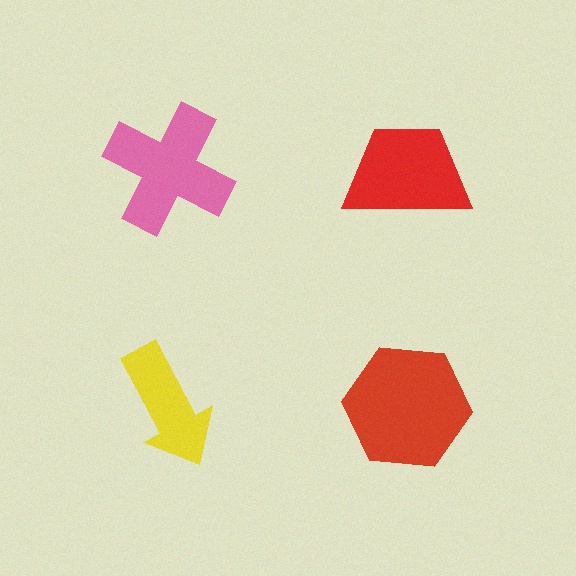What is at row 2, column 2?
A red hexagon.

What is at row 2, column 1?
A yellow arrow.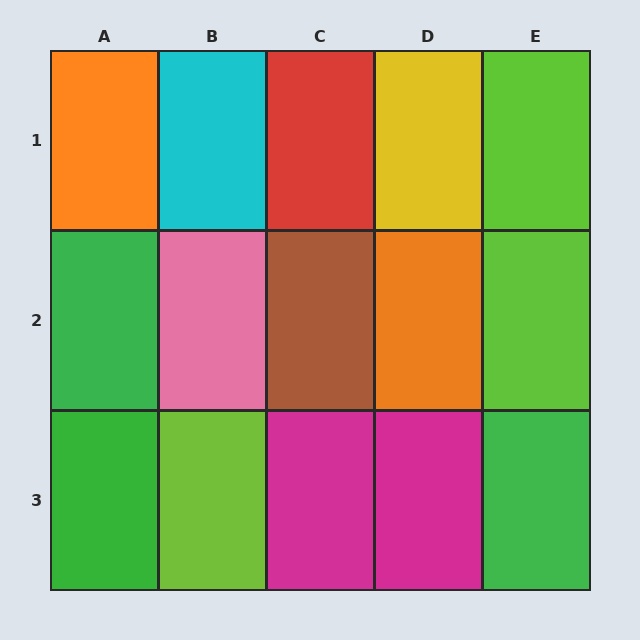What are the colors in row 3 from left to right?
Green, lime, magenta, magenta, green.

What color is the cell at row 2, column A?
Green.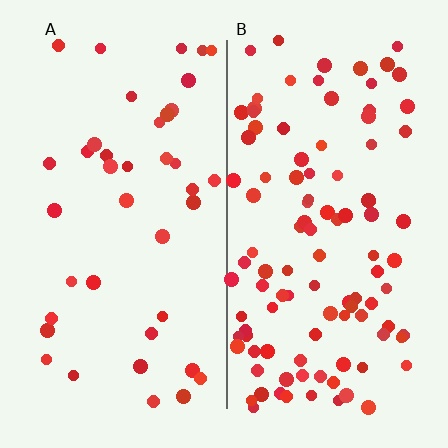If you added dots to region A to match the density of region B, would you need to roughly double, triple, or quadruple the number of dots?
Approximately triple.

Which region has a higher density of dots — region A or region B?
B (the right).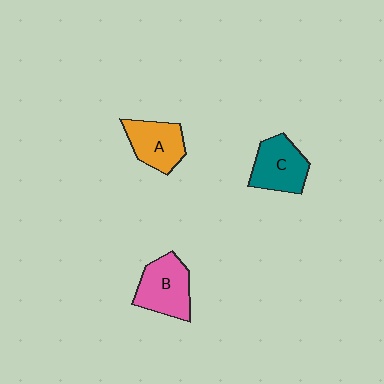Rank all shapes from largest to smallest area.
From largest to smallest: B (pink), C (teal), A (orange).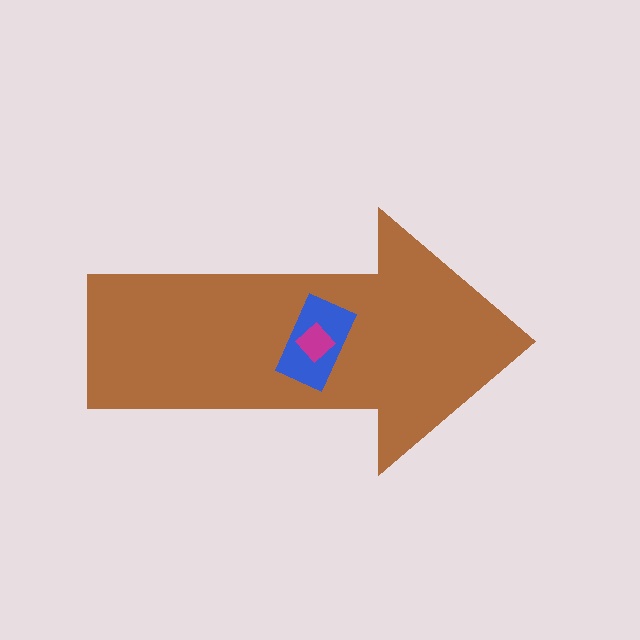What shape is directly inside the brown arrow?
The blue rectangle.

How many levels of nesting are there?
3.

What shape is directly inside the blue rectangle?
The magenta diamond.